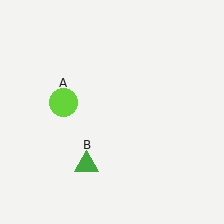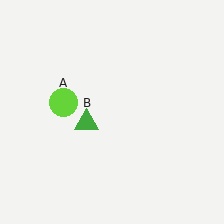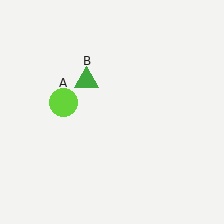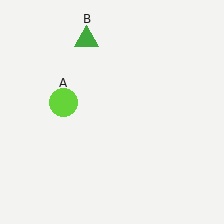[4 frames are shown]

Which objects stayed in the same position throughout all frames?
Lime circle (object A) remained stationary.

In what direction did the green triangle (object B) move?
The green triangle (object B) moved up.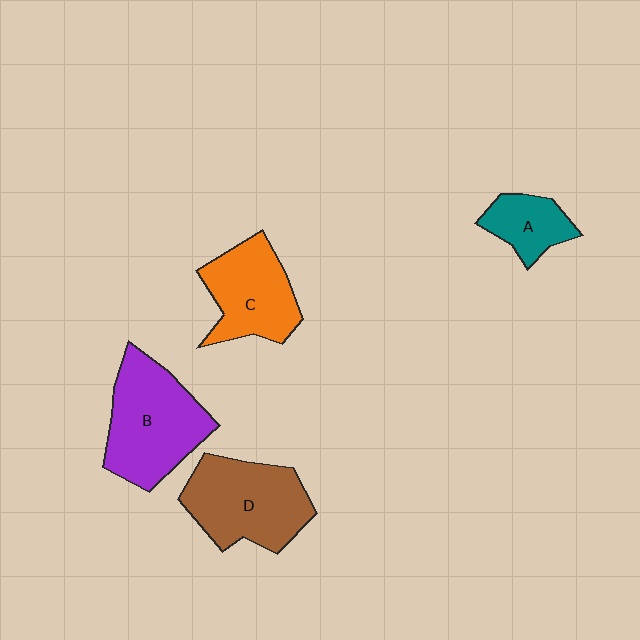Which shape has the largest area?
Shape B (purple).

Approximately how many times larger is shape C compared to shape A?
Approximately 1.7 times.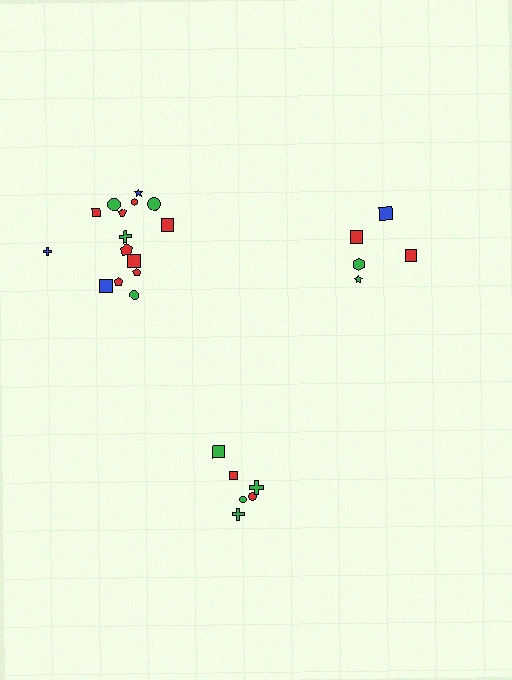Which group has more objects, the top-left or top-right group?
The top-left group.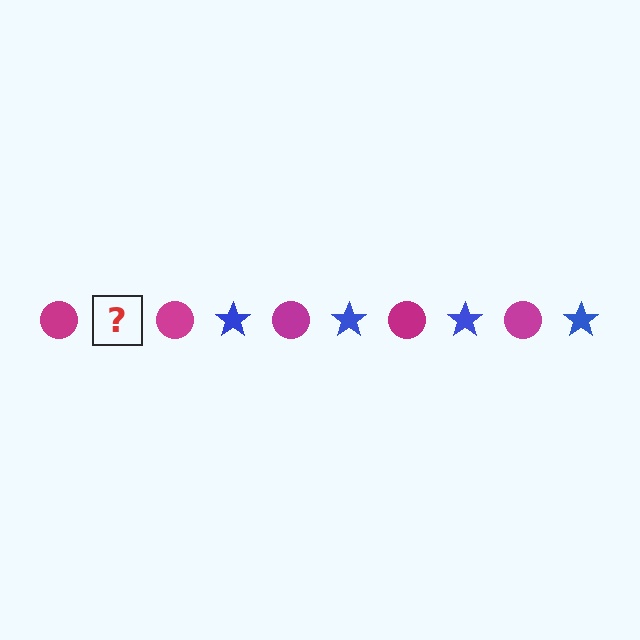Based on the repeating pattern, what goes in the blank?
The blank should be a blue star.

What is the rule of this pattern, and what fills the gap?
The rule is that the pattern alternates between magenta circle and blue star. The gap should be filled with a blue star.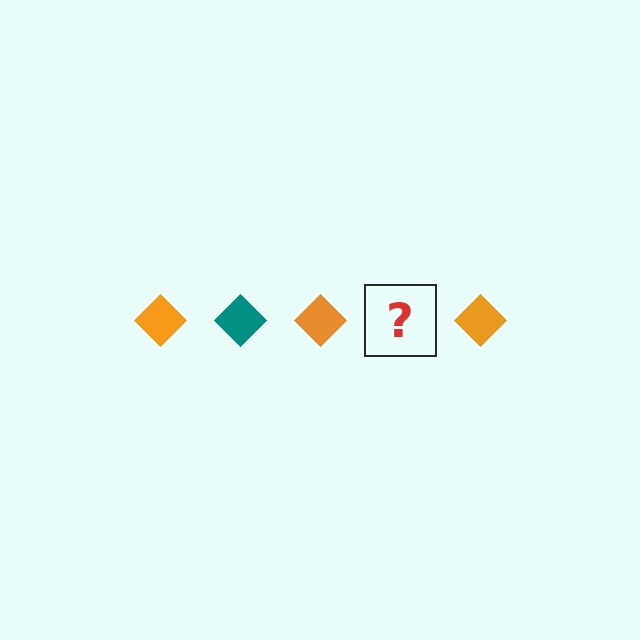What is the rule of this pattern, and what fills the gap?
The rule is that the pattern cycles through orange, teal diamonds. The gap should be filled with a teal diamond.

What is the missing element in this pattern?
The missing element is a teal diamond.